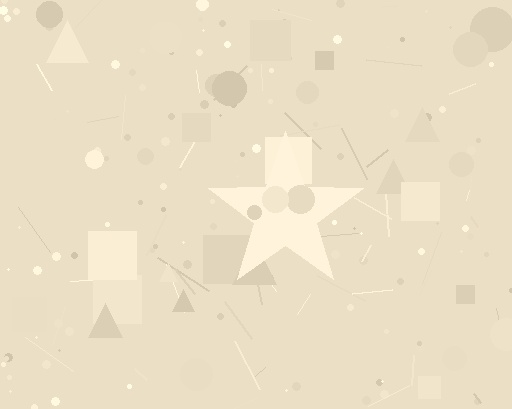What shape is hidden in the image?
A star is hidden in the image.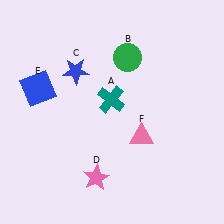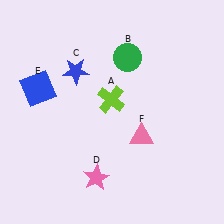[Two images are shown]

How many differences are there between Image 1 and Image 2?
There is 1 difference between the two images.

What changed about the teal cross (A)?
In Image 1, A is teal. In Image 2, it changed to lime.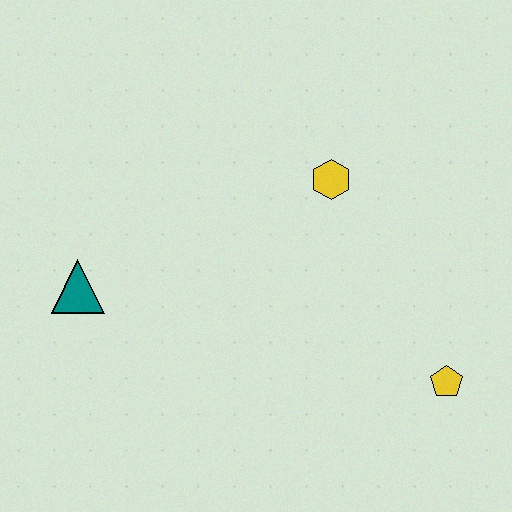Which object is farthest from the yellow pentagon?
The teal triangle is farthest from the yellow pentagon.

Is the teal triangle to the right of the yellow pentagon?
No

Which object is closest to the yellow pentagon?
The yellow hexagon is closest to the yellow pentagon.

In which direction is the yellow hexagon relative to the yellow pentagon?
The yellow hexagon is above the yellow pentagon.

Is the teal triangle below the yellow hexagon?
Yes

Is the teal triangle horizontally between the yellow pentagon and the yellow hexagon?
No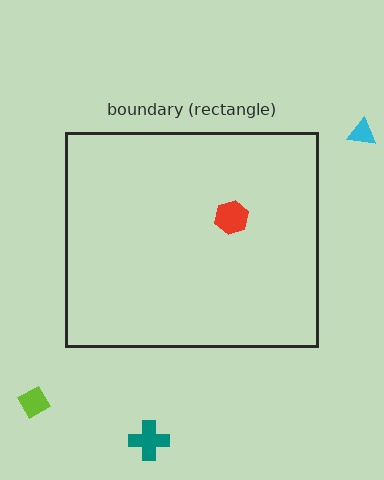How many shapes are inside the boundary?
1 inside, 3 outside.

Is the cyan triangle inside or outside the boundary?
Outside.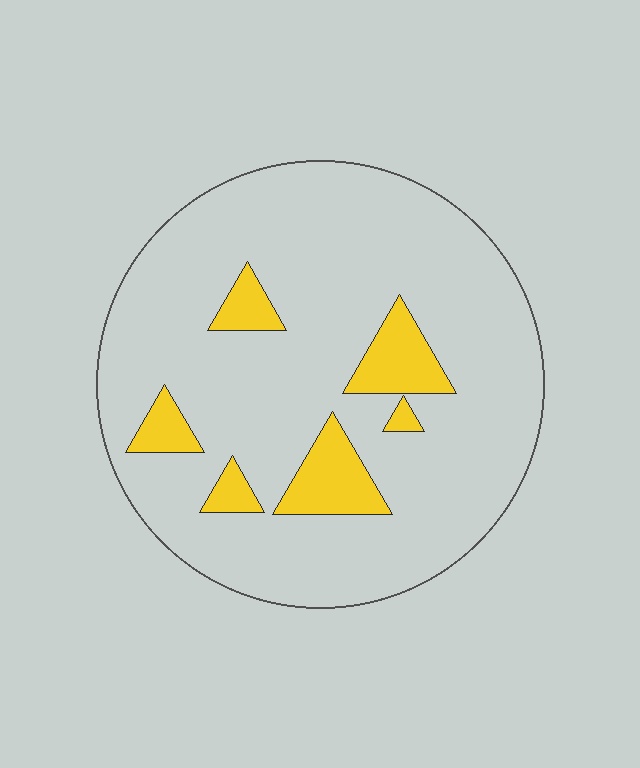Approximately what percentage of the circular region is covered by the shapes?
Approximately 15%.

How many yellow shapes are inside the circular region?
6.